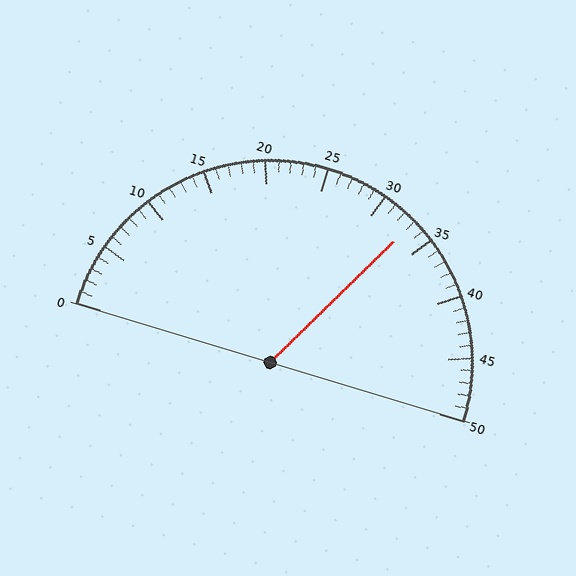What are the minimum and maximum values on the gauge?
The gauge ranges from 0 to 50.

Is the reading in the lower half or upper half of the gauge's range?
The reading is in the upper half of the range (0 to 50).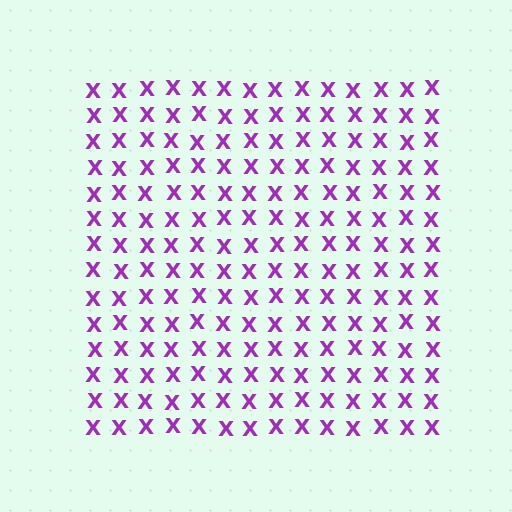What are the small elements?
The small elements are letter X's.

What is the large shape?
The large shape is a square.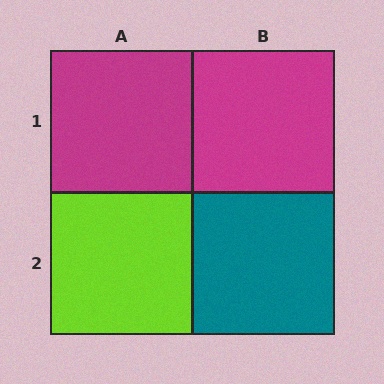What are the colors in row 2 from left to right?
Lime, teal.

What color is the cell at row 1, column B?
Magenta.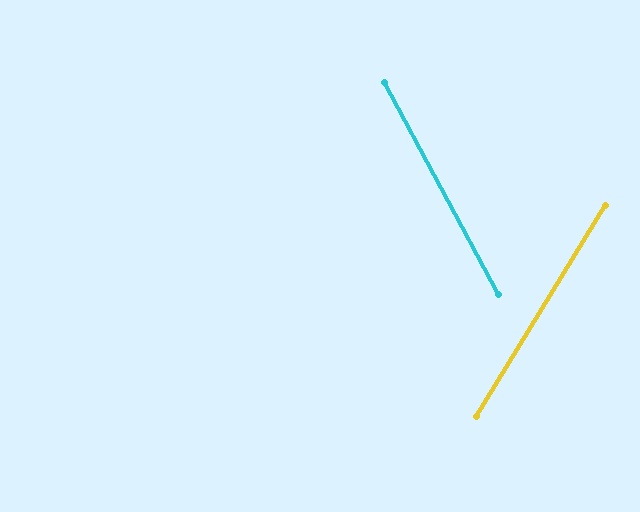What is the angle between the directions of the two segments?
Approximately 60 degrees.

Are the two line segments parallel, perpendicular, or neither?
Neither parallel nor perpendicular — they differ by about 60°.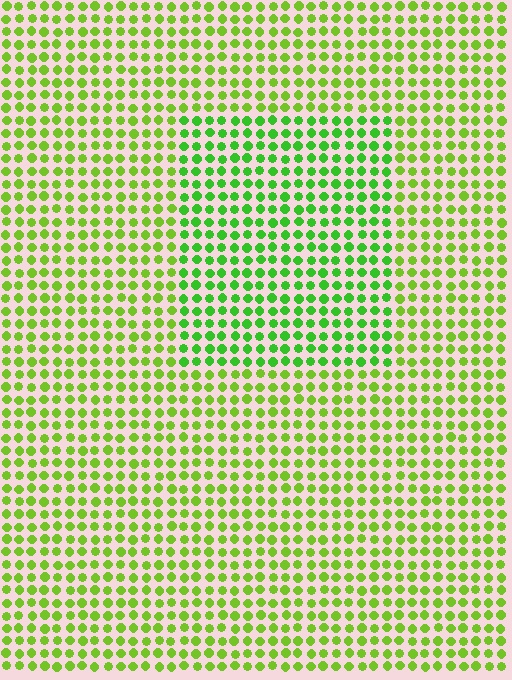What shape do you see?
I see a rectangle.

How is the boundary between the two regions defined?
The boundary is defined purely by a slight shift in hue (about 25 degrees). Spacing, size, and orientation are identical on both sides.